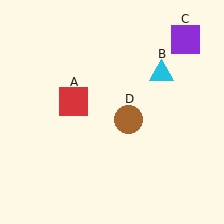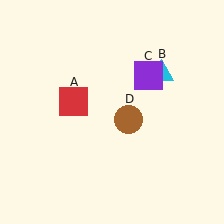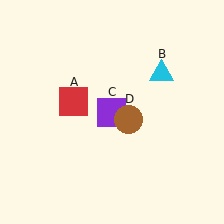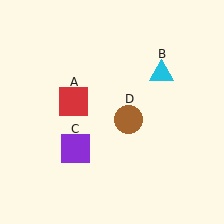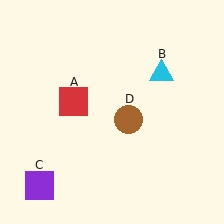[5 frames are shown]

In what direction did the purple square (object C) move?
The purple square (object C) moved down and to the left.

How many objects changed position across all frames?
1 object changed position: purple square (object C).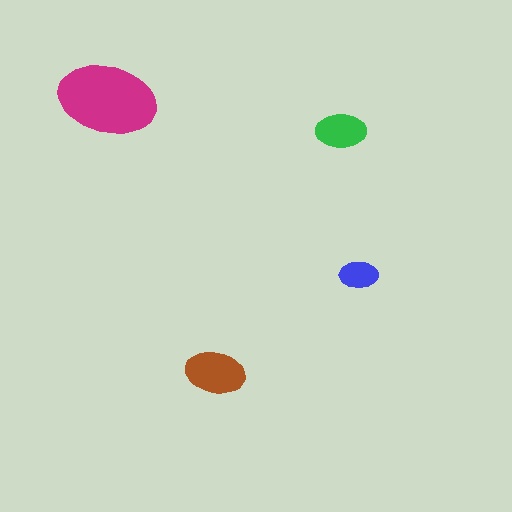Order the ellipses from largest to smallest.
the magenta one, the brown one, the green one, the blue one.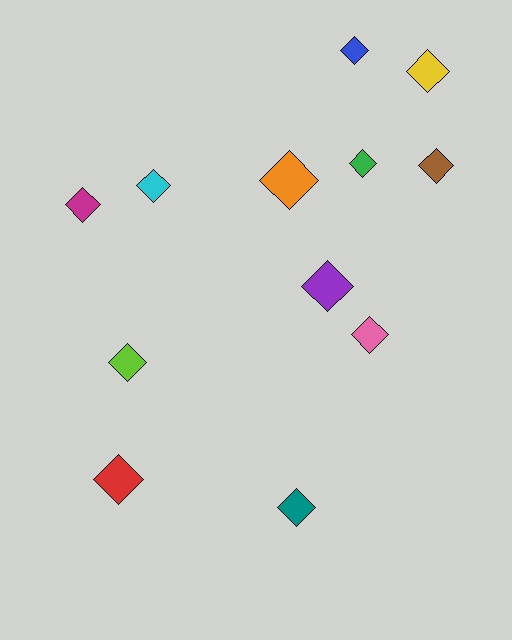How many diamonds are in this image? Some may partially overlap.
There are 12 diamonds.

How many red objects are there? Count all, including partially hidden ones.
There is 1 red object.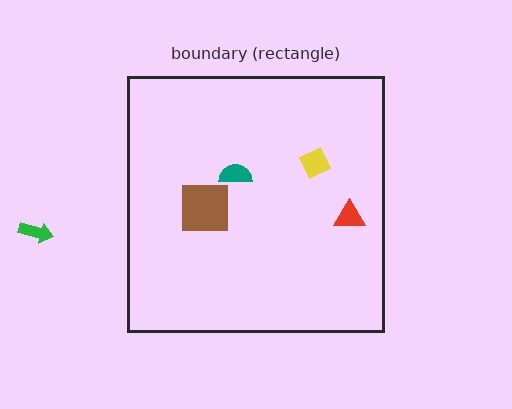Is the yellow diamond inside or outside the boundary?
Inside.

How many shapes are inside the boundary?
4 inside, 1 outside.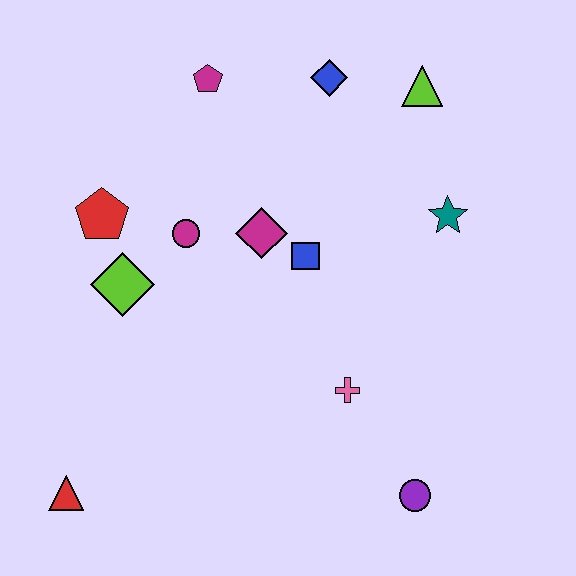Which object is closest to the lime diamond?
The red pentagon is closest to the lime diamond.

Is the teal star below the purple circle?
No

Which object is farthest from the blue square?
The red triangle is farthest from the blue square.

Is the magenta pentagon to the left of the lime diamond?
No